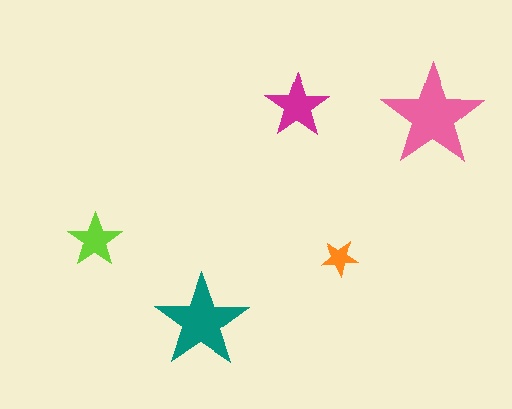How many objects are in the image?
There are 5 objects in the image.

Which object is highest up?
The magenta star is topmost.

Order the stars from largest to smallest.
the pink one, the teal one, the magenta one, the lime one, the orange one.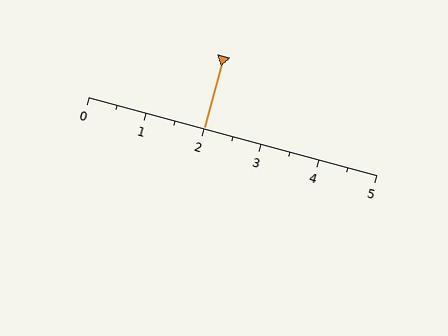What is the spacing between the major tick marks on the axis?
The major ticks are spaced 1 apart.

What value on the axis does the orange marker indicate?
The marker indicates approximately 2.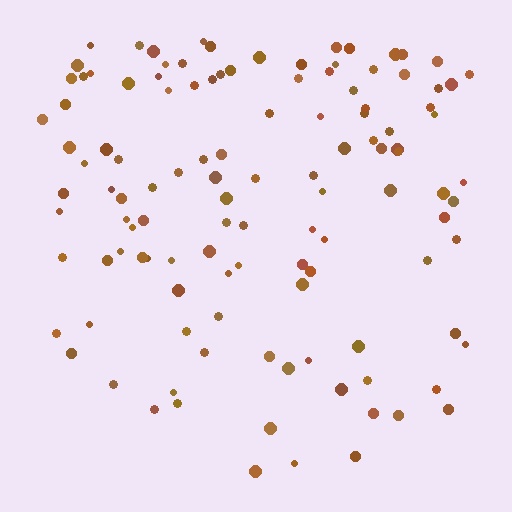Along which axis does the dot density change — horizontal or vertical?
Vertical.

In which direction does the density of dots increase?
From bottom to top, with the top side densest.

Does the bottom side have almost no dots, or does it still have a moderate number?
Still a moderate number, just noticeably fewer than the top.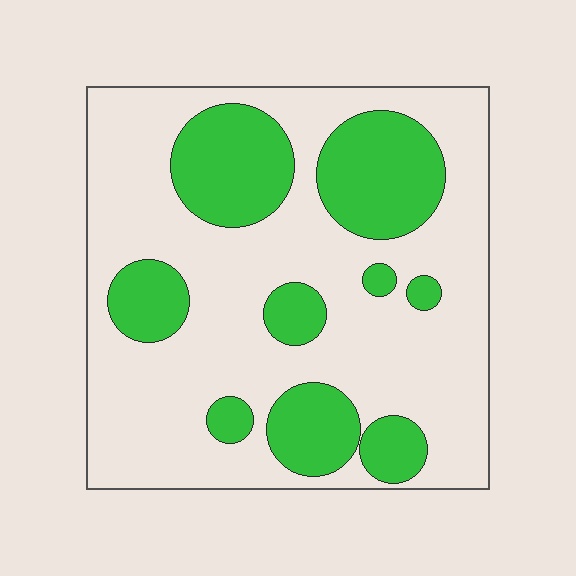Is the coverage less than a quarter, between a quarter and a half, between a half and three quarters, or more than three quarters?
Between a quarter and a half.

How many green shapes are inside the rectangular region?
9.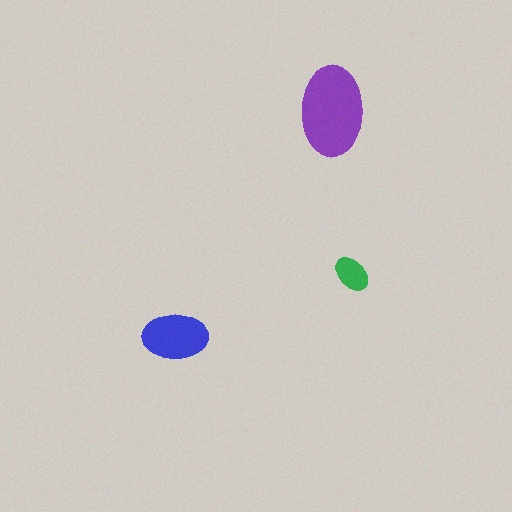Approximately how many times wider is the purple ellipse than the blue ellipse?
About 1.5 times wider.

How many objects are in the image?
There are 3 objects in the image.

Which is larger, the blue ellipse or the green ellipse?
The blue one.